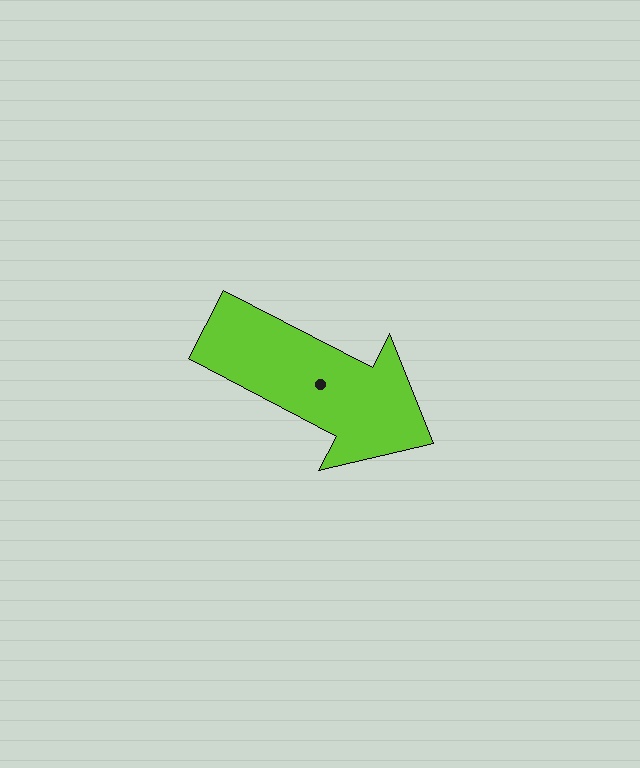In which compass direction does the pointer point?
Southeast.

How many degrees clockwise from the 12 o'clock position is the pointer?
Approximately 118 degrees.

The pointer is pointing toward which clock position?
Roughly 4 o'clock.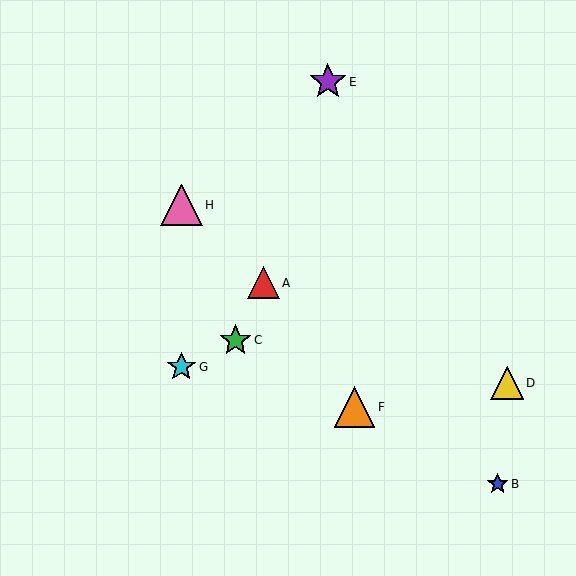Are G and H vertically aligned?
Yes, both are at x≈181.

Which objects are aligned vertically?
Objects G, H are aligned vertically.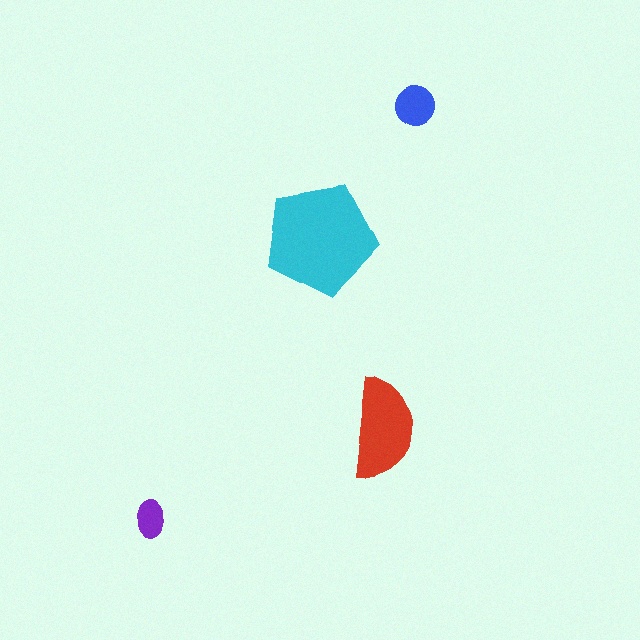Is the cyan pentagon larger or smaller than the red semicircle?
Larger.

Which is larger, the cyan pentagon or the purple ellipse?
The cyan pentagon.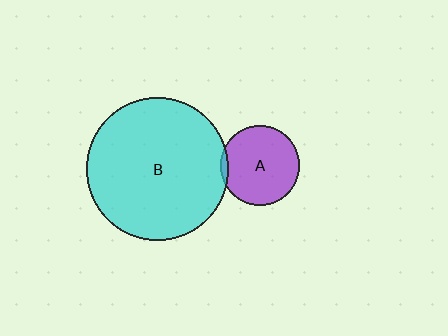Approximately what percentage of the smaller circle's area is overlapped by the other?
Approximately 5%.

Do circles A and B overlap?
Yes.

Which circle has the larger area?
Circle B (cyan).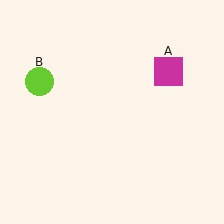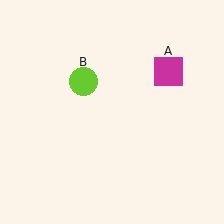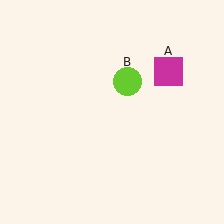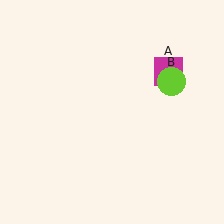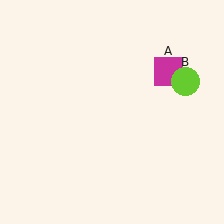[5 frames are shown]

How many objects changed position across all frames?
1 object changed position: lime circle (object B).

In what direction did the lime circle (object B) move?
The lime circle (object B) moved right.